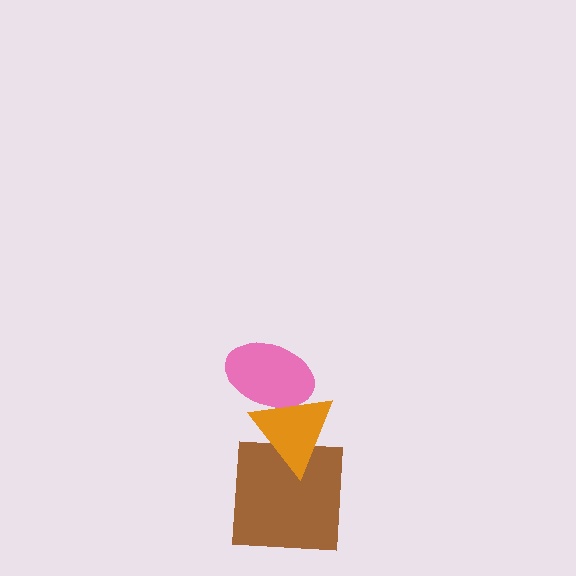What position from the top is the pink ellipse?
The pink ellipse is 1st from the top.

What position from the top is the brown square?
The brown square is 3rd from the top.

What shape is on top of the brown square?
The orange triangle is on top of the brown square.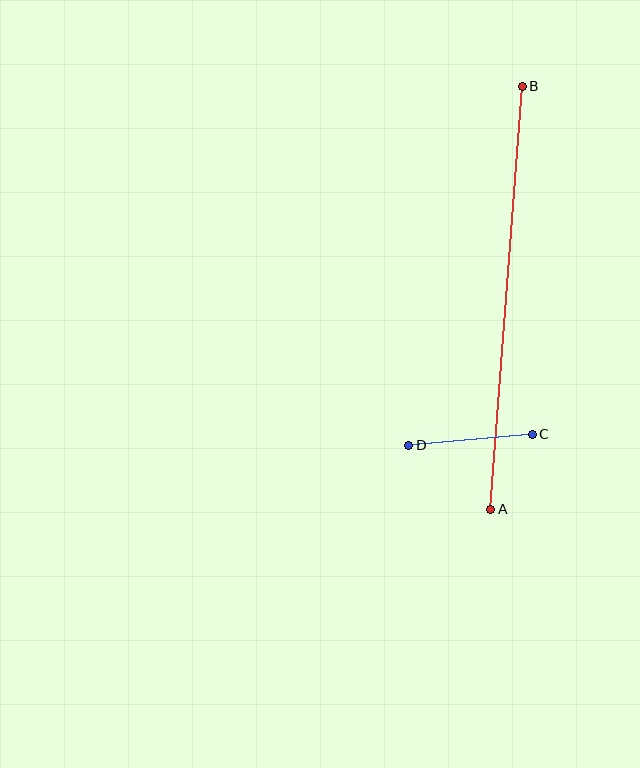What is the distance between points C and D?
The distance is approximately 124 pixels.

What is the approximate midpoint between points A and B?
The midpoint is at approximately (507, 298) pixels.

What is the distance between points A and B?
The distance is approximately 424 pixels.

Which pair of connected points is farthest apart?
Points A and B are farthest apart.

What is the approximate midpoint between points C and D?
The midpoint is at approximately (470, 440) pixels.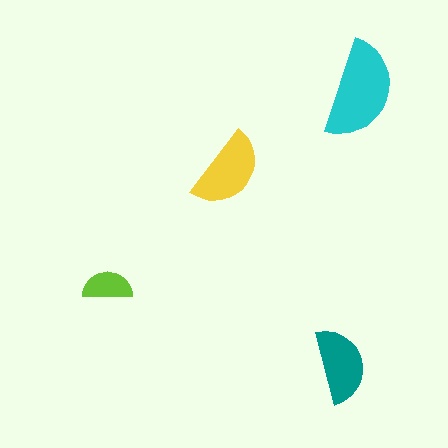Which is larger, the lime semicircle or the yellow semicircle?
The yellow one.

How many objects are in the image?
There are 4 objects in the image.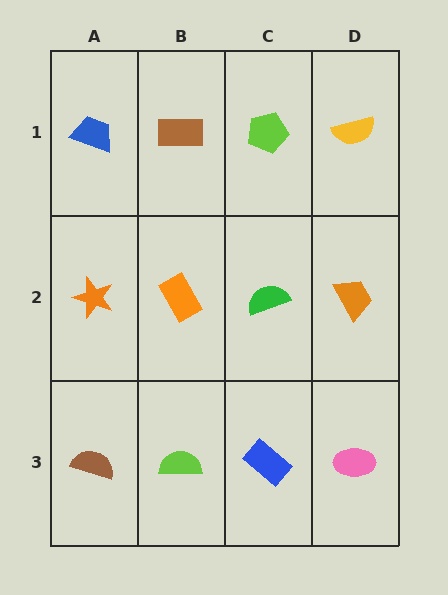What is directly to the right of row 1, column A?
A brown rectangle.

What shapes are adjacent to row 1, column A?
An orange star (row 2, column A), a brown rectangle (row 1, column B).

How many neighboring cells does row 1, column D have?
2.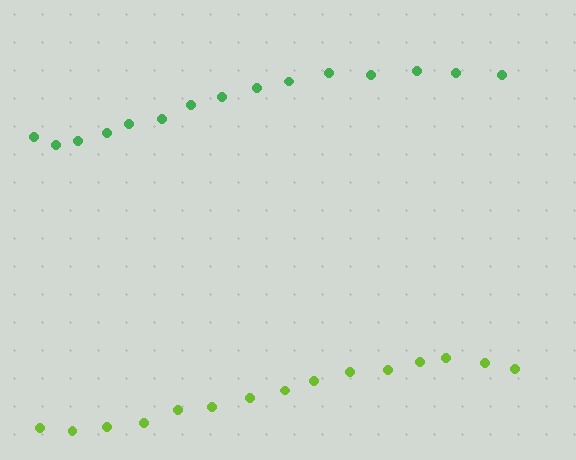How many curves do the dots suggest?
There are 2 distinct paths.